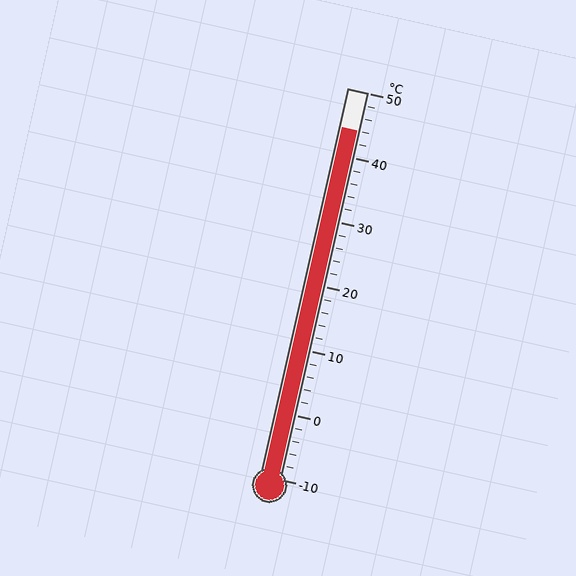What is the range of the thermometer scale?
The thermometer scale ranges from -10°C to 50°C.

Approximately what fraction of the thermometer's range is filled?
The thermometer is filled to approximately 90% of its range.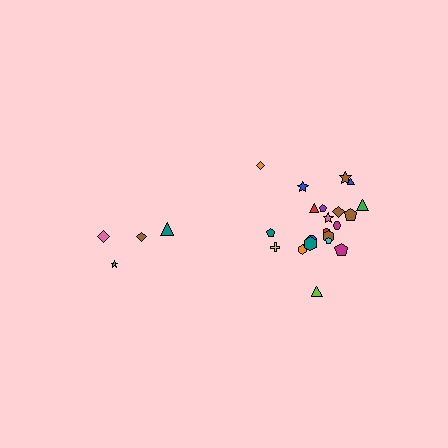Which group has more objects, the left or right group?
The right group.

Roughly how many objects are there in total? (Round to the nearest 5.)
Roughly 25 objects in total.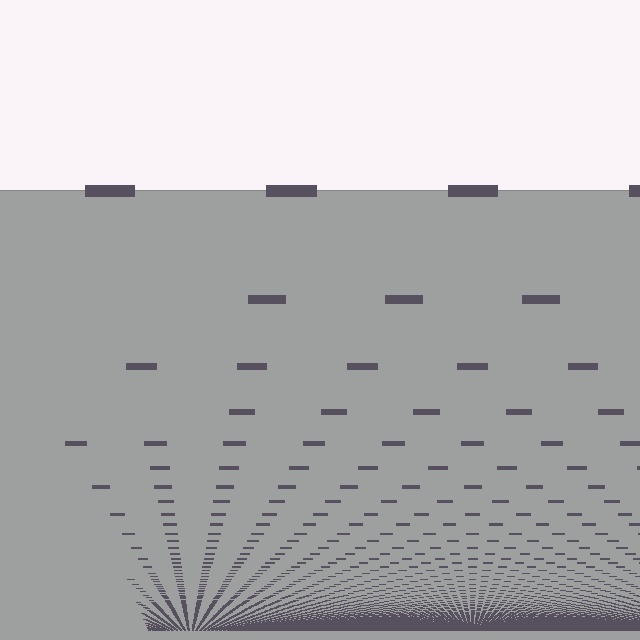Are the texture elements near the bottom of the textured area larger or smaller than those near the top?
Smaller. The gradient is inverted — elements near the bottom are smaller and denser.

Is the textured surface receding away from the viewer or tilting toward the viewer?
The surface appears to tilt toward the viewer. Texture elements get larger and sparser toward the top.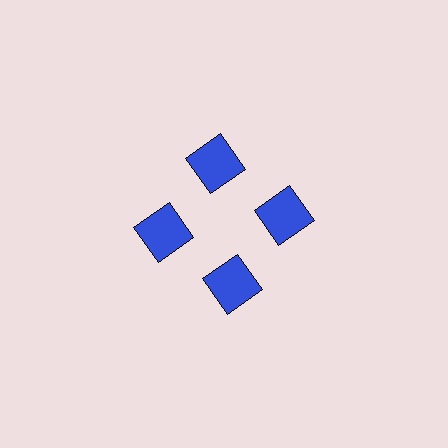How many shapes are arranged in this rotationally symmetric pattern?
There are 4 shapes, arranged in 4 groups of 1.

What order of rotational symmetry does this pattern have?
This pattern has 4-fold rotational symmetry.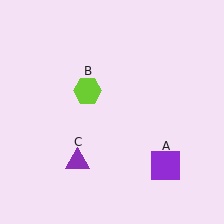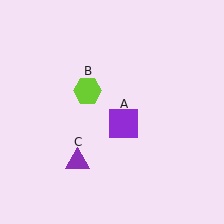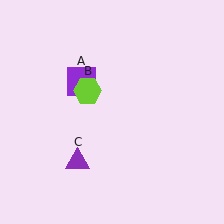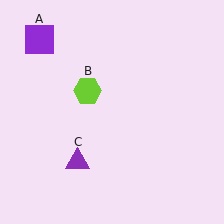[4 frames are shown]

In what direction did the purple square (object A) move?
The purple square (object A) moved up and to the left.